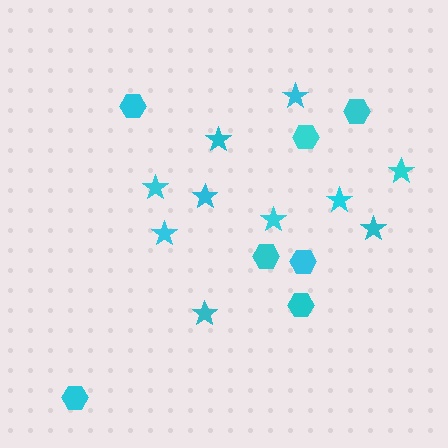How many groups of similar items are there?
There are 2 groups: one group of stars (10) and one group of hexagons (7).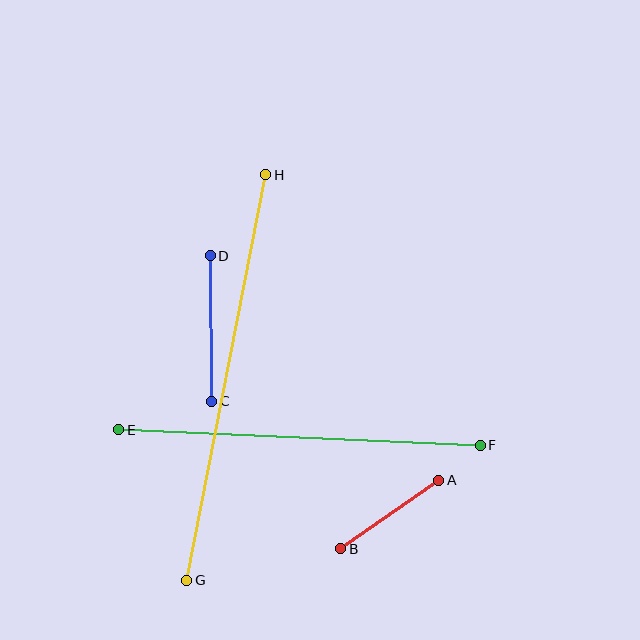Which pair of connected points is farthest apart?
Points G and H are farthest apart.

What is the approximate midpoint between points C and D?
The midpoint is at approximately (211, 329) pixels.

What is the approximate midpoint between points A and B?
The midpoint is at approximately (390, 515) pixels.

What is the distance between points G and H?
The distance is approximately 413 pixels.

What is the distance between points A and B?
The distance is approximately 119 pixels.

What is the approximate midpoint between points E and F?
The midpoint is at approximately (300, 437) pixels.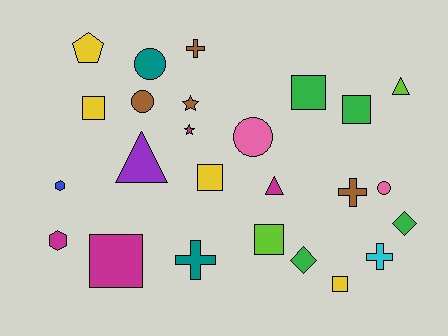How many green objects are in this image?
There are 4 green objects.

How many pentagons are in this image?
There is 1 pentagon.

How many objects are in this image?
There are 25 objects.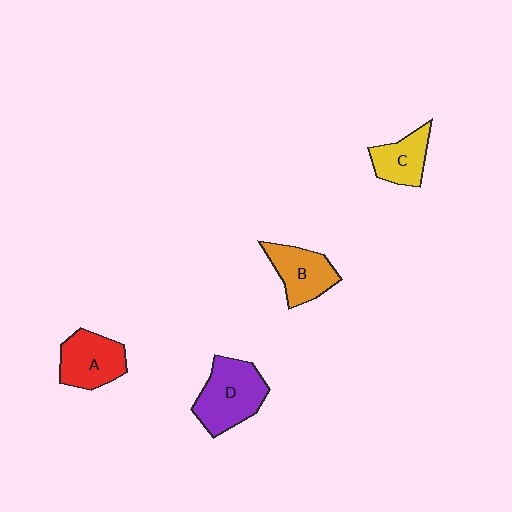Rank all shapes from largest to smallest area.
From largest to smallest: D (purple), A (red), B (orange), C (yellow).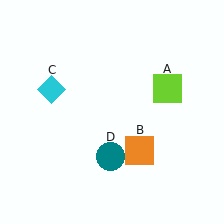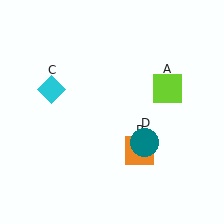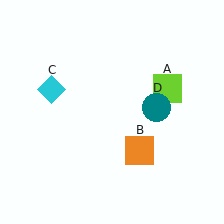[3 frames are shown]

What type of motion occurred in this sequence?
The teal circle (object D) rotated counterclockwise around the center of the scene.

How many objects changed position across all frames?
1 object changed position: teal circle (object D).